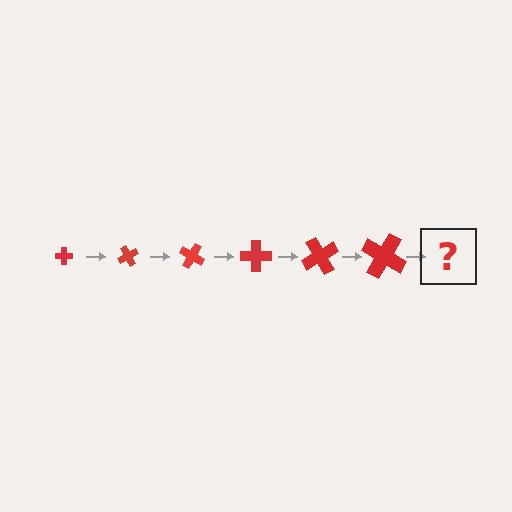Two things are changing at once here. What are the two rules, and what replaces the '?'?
The two rules are that the cross grows larger each step and it rotates 60 degrees each step. The '?' should be a cross, larger than the previous one and rotated 360 degrees from the start.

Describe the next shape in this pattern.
It should be a cross, larger than the previous one and rotated 360 degrees from the start.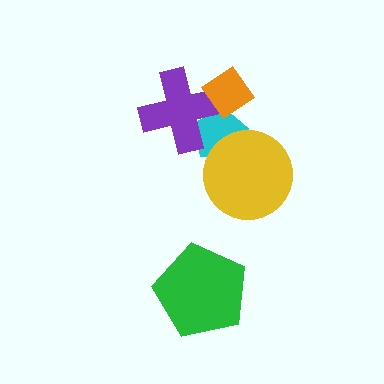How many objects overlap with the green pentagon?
0 objects overlap with the green pentagon.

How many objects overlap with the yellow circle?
1 object overlaps with the yellow circle.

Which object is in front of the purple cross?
The orange diamond is in front of the purple cross.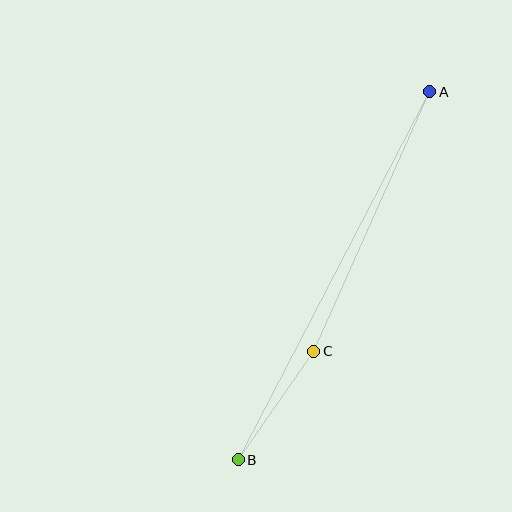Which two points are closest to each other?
Points B and C are closest to each other.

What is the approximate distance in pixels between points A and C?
The distance between A and C is approximately 284 pixels.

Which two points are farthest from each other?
Points A and B are farthest from each other.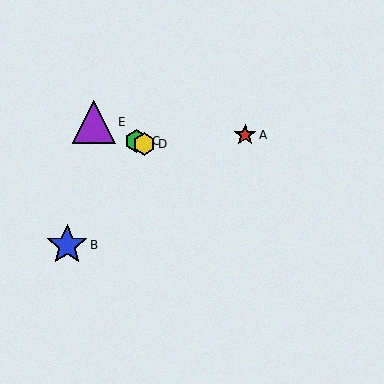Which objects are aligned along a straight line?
Objects C, D, E are aligned along a straight line.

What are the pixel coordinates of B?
Object B is at (67, 245).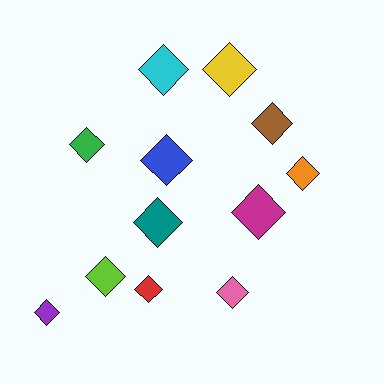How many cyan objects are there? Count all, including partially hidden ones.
There is 1 cyan object.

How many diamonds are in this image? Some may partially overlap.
There are 12 diamonds.